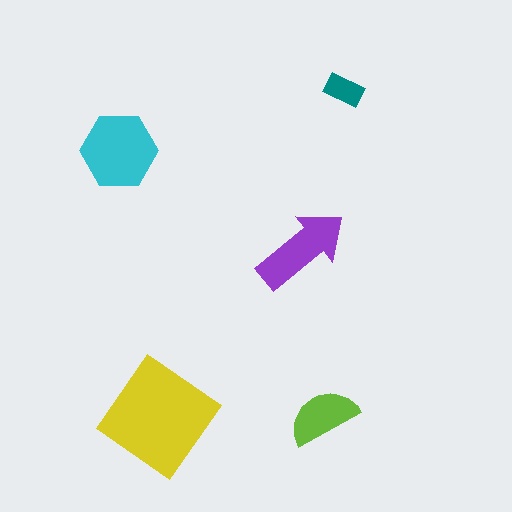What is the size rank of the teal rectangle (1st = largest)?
5th.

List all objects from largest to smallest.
The yellow diamond, the cyan hexagon, the purple arrow, the lime semicircle, the teal rectangle.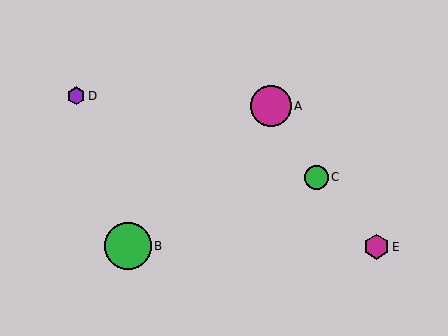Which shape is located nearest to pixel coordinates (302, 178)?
The green circle (labeled C) at (316, 177) is nearest to that location.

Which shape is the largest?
The green circle (labeled B) is the largest.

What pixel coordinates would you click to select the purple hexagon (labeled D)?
Click at (76, 96) to select the purple hexagon D.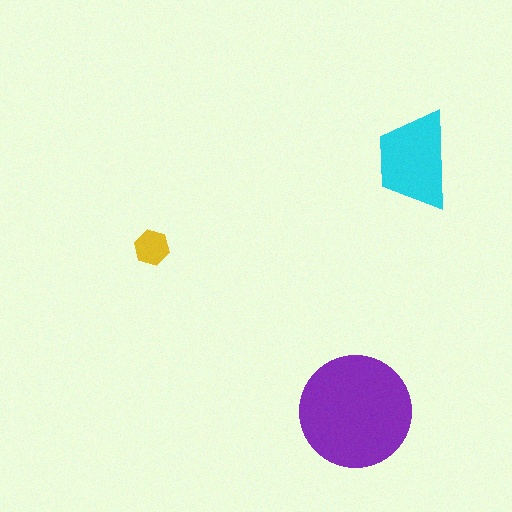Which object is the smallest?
The yellow hexagon.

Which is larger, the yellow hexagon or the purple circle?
The purple circle.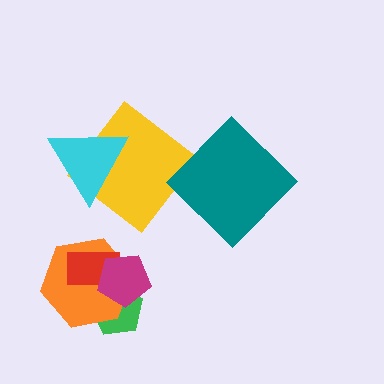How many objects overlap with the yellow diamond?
1 object overlaps with the yellow diamond.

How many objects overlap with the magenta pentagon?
3 objects overlap with the magenta pentagon.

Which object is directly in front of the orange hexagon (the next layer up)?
The red rectangle is directly in front of the orange hexagon.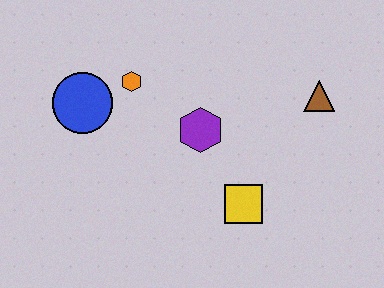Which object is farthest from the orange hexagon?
The brown triangle is farthest from the orange hexagon.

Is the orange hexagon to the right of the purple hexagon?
No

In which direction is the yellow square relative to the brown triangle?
The yellow square is below the brown triangle.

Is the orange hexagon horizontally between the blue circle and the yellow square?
Yes